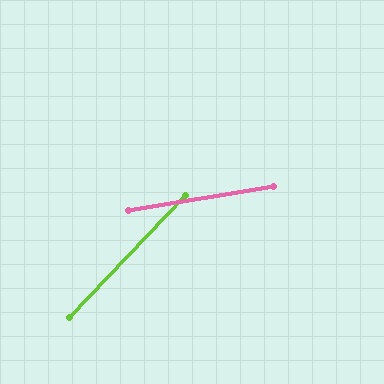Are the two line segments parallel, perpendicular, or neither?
Neither parallel nor perpendicular — they differ by about 37°.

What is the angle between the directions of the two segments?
Approximately 37 degrees.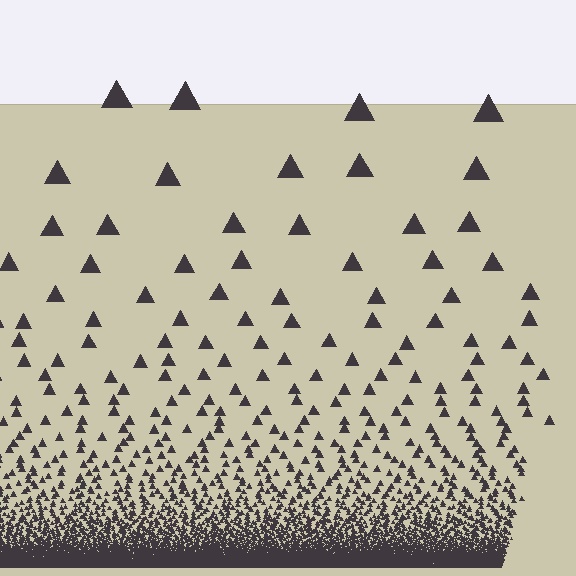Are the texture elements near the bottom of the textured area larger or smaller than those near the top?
Smaller. The gradient is inverted — elements near the bottom are smaller and denser.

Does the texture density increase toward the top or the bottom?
Density increases toward the bottom.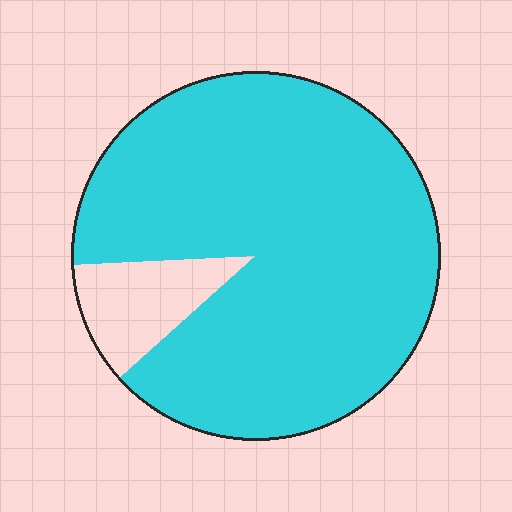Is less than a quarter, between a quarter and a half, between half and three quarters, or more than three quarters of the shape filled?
More than three quarters.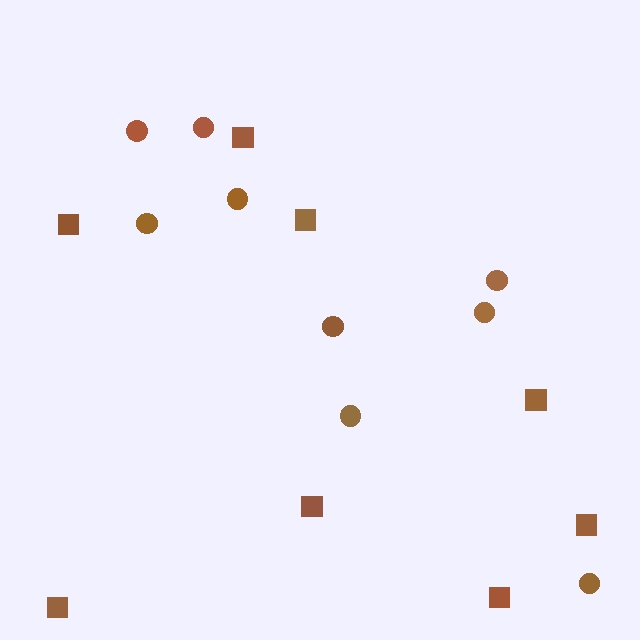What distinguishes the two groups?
There are 2 groups: one group of circles (9) and one group of squares (8).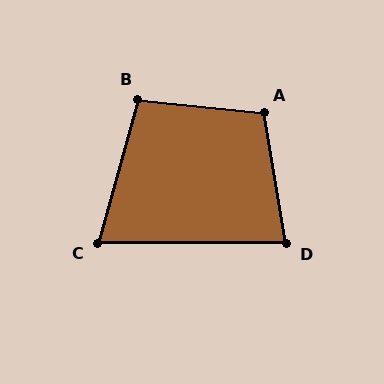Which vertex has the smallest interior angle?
C, at approximately 75 degrees.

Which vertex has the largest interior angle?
A, at approximately 105 degrees.